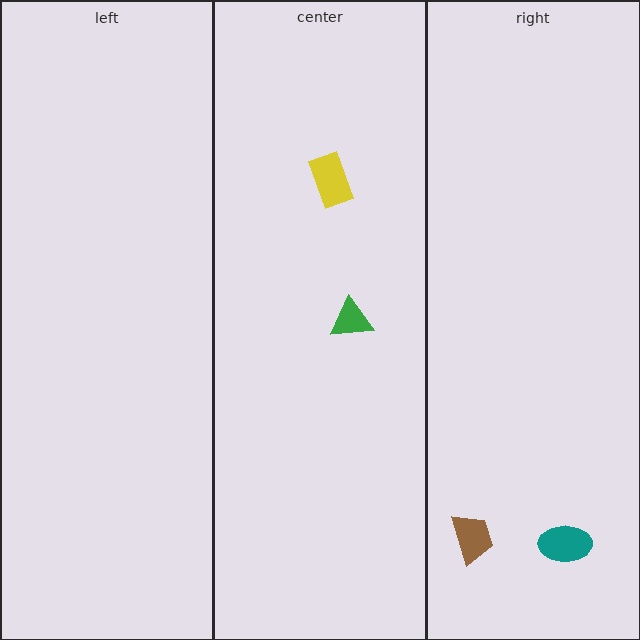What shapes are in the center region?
The yellow rectangle, the green triangle.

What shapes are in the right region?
The teal ellipse, the brown trapezoid.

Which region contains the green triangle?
The center region.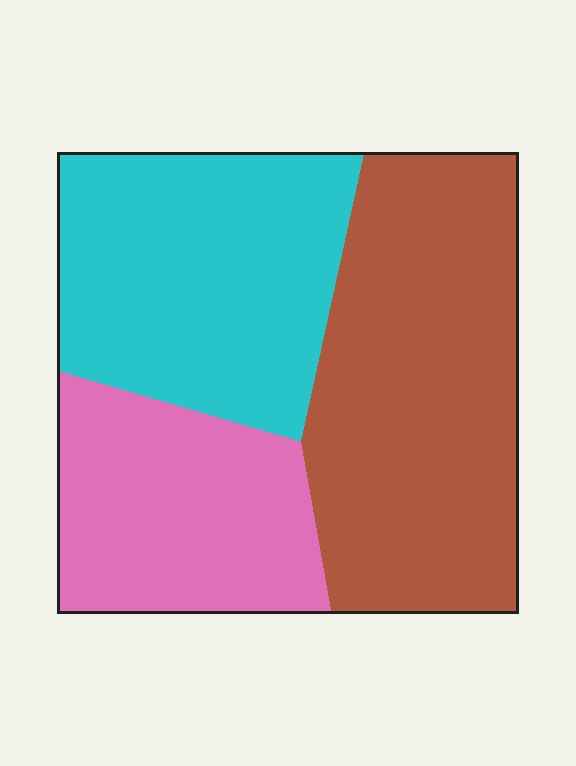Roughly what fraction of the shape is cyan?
Cyan takes up between a quarter and a half of the shape.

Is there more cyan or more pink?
Cyan.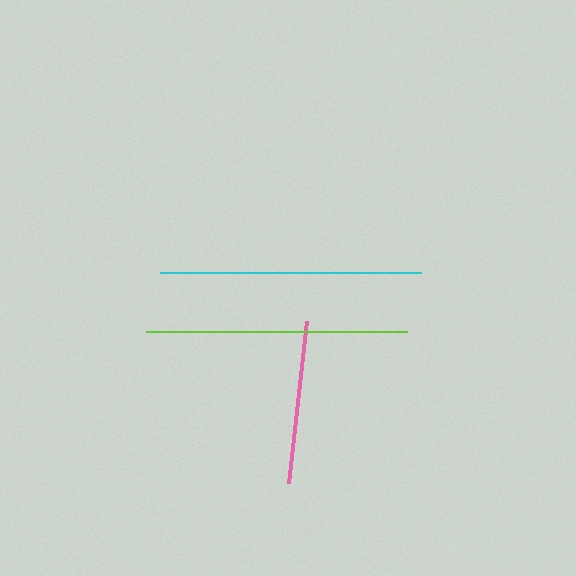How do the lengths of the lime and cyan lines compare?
The lime and cyan lines are approximately the same length.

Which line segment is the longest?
The lime line is the longest at approximately 261 pixels.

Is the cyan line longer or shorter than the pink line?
The cyan line is longer than the pink line.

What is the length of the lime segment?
The lime segment is approximately 261 pixels long.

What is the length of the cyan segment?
The cyan segment is approximately 260 pixels long.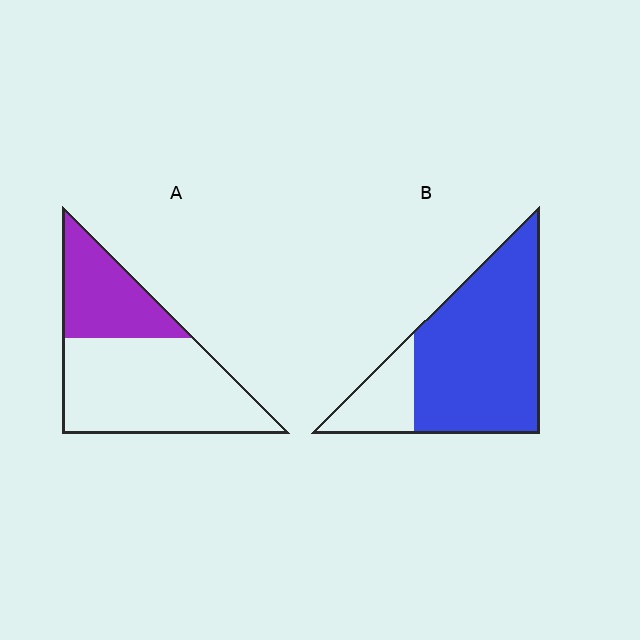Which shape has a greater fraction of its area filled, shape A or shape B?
Shape B.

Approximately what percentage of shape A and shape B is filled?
A is approximately 35% and B is approximately 80%.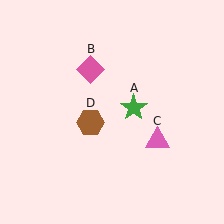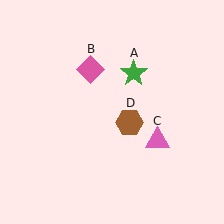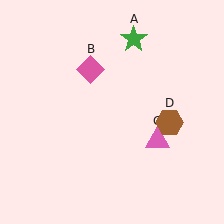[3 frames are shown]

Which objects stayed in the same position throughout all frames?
Pink diamond (object B) and pink triangle (object C) remained stationary.